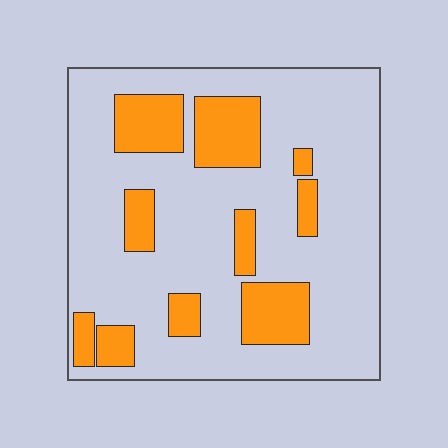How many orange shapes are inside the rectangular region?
10.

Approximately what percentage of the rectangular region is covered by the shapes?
Approximately 25%.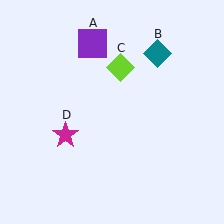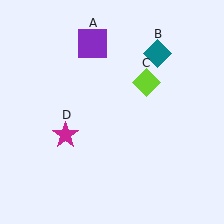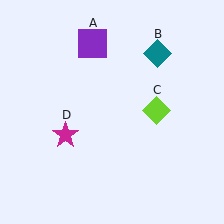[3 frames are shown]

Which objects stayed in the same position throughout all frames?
Purple square (object A) and teal diamond (object B) and magenta star (object D) remained stationary.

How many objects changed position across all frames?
1 object changed position: lime diamond (object C).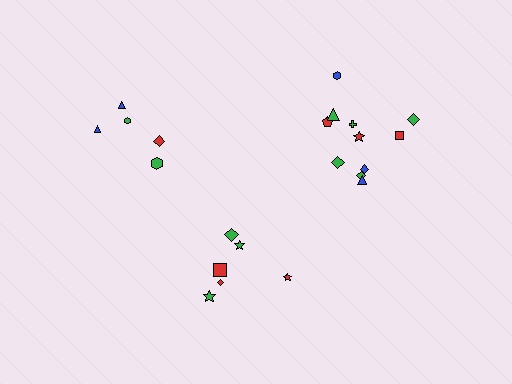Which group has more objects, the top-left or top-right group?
The top-right group.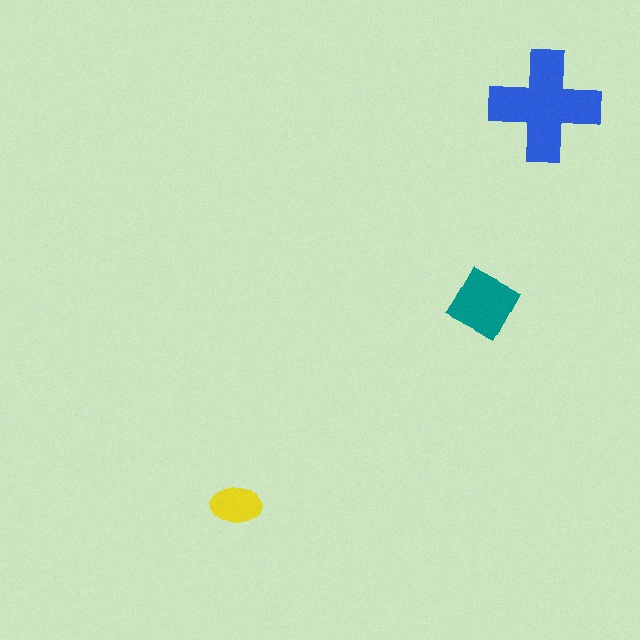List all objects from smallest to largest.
The yellow ellipse, the teal diamond, the blue cross.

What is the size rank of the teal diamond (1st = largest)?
2nd.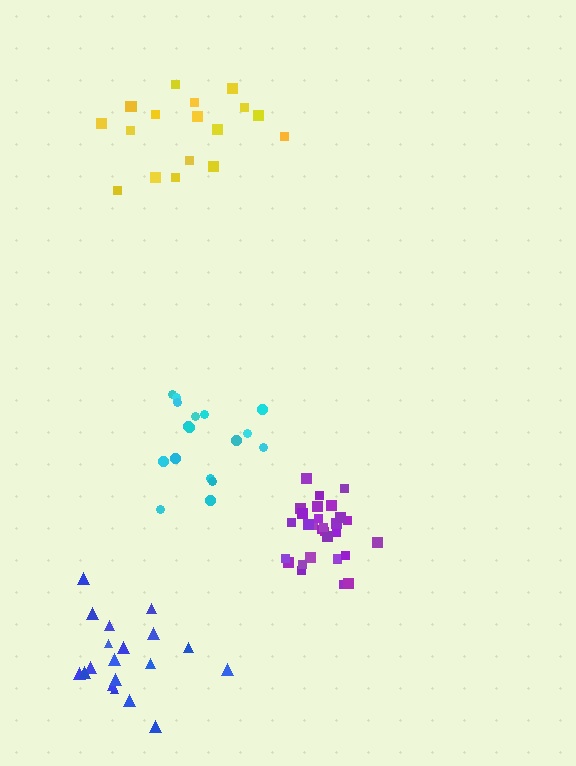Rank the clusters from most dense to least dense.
purple, blue, cyan, yellow.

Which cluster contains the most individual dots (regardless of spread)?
Purple (30).